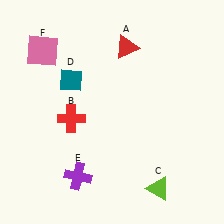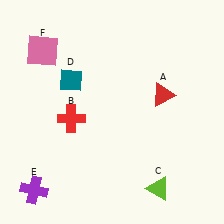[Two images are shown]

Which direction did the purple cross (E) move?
The purple cross (E) moved left.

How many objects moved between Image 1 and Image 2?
2 objects moved between the two images.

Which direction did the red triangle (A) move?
The red triangle (A) moved down.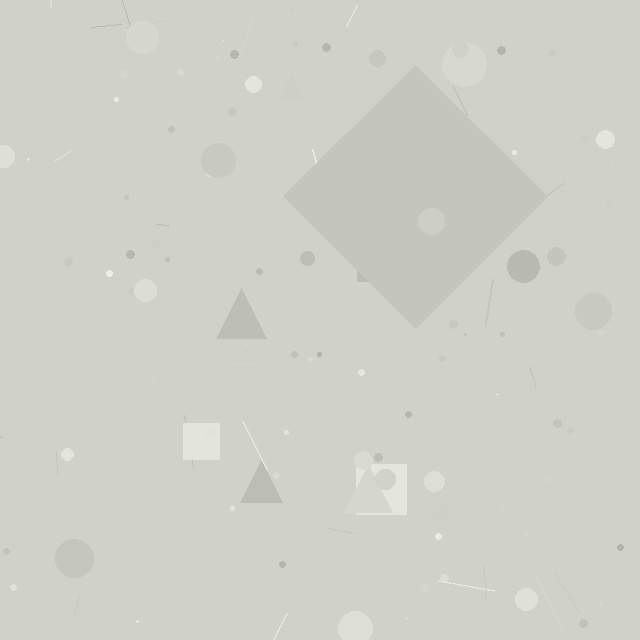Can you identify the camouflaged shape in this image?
The camouflaged shape is a diamond.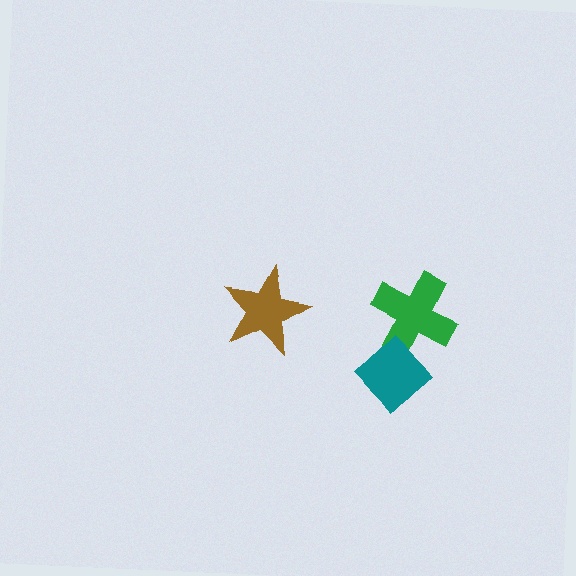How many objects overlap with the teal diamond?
1 object overlaps with the teal diamond.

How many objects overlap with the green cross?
1 object overlaps with the green cross.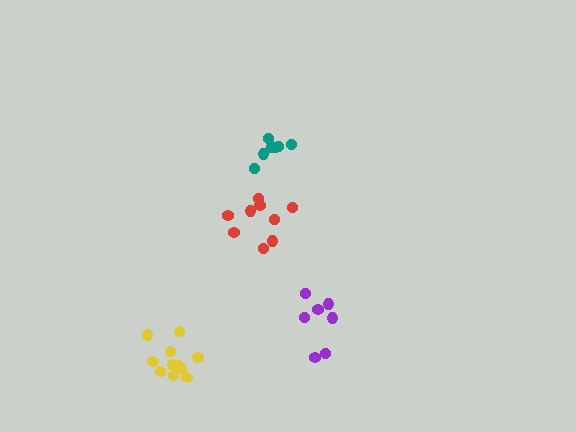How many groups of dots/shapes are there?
There are 4 groups.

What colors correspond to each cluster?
The clusters are colored: yellow, red, teal, purple.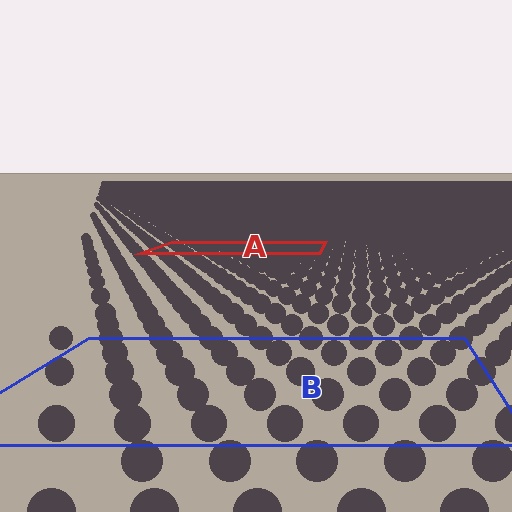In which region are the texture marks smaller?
The texture marks are smaller in region A, because it is farther away.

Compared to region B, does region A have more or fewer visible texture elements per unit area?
Region A has more texture elements per unit area — they are packed more densely because it is farther away.